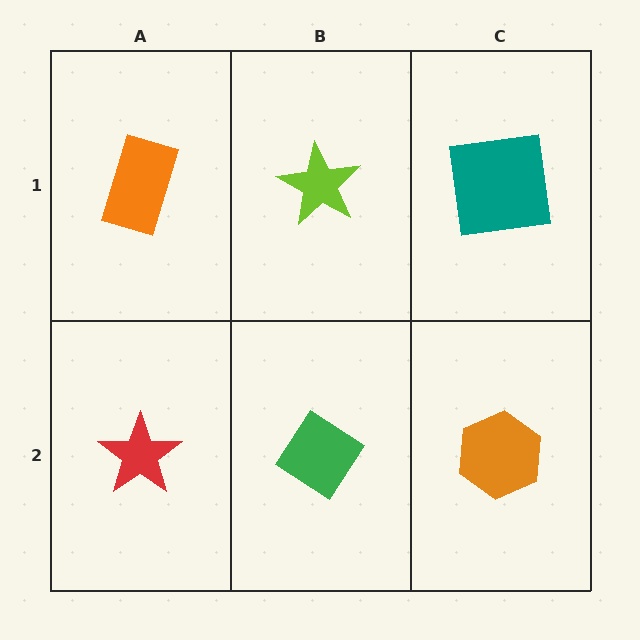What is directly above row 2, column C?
A teal square.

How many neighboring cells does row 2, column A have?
2.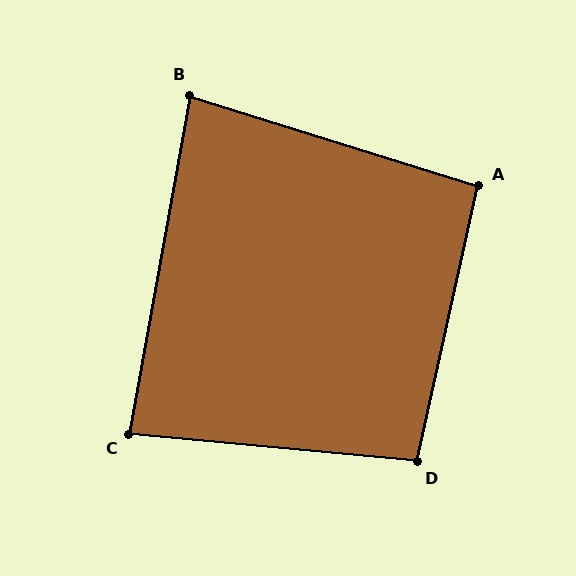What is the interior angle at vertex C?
Approximately 85 degrees (approximately right).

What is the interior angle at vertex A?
Approximately 95 degrees (approximately right).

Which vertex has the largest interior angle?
D, at approximately 97 degrees.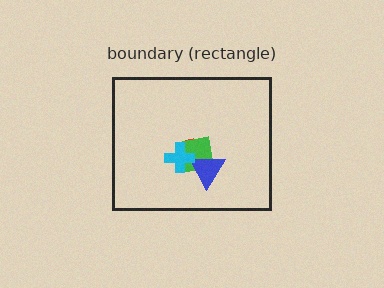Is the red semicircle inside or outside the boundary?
Inside.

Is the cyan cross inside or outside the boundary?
Inside.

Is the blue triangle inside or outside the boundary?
Inside.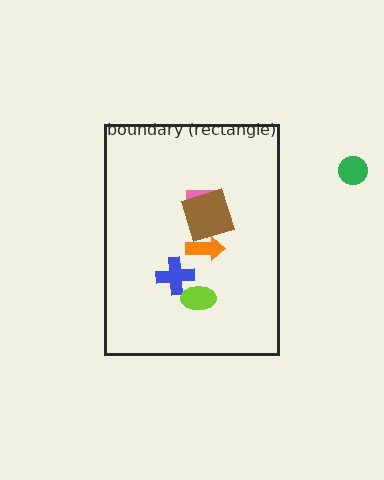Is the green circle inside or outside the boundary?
Outside.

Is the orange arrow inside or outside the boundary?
Inside.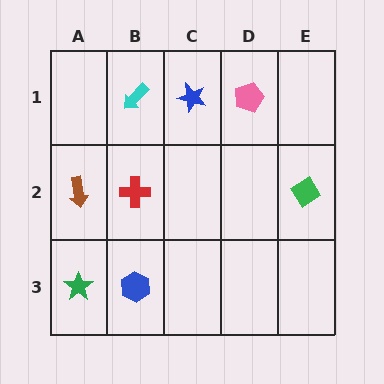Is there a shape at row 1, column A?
No, that cell is empty.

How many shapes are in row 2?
3 shapes.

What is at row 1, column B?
A cyan arrow.